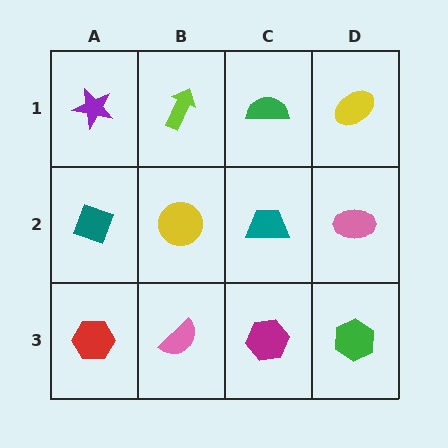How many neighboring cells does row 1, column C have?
3.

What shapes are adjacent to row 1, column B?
A yellow circle (row 2, column B), a purple star (row 1, column A), a green semicircle (row 1, column C).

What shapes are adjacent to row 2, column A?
A purple star (row 1, column A), a red hexagon (row 3, column A), a yellow circle (row 2, column B).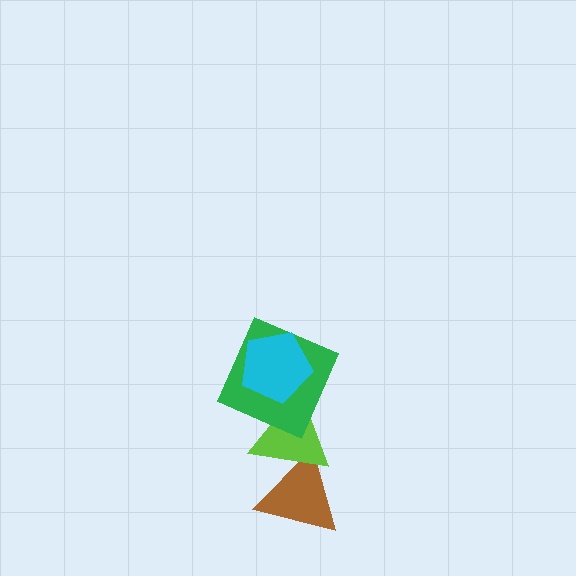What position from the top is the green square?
The green square is 2nd from the top.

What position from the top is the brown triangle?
The brown triangle is 4th from the top.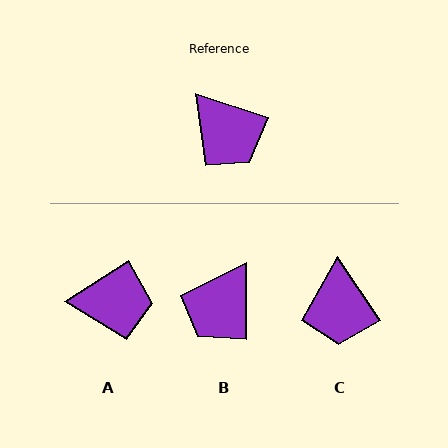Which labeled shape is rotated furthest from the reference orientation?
B, about 71 degrees away.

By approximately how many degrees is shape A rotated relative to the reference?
Approximately 51 degrees counter-clockwise.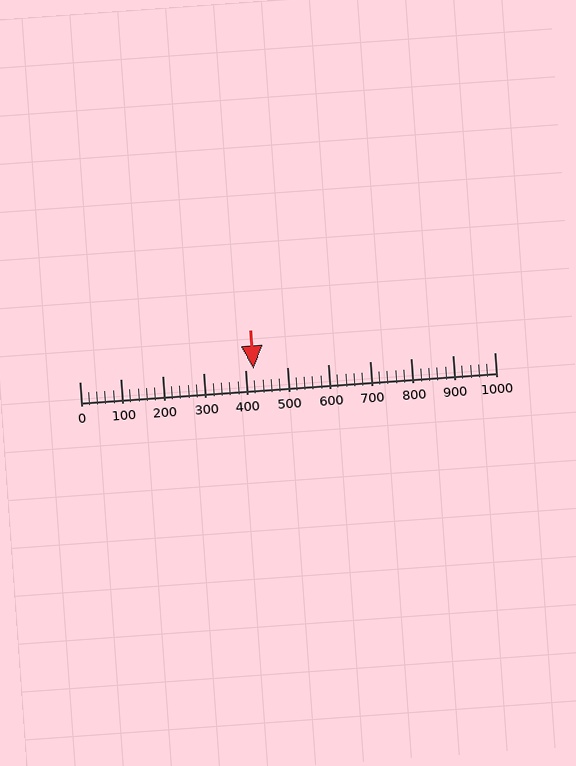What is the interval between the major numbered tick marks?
The major tick marks are spaced 100 units apart.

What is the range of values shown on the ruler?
The ruler shows values from 0 to 1000.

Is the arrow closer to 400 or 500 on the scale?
The arrow is closer to 400.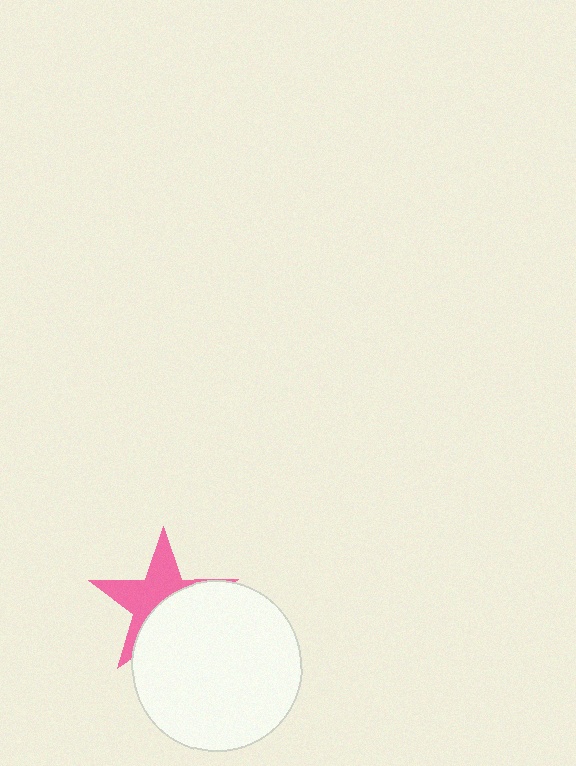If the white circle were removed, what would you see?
You would see the complete pink star.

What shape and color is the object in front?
The object in front is a white circle.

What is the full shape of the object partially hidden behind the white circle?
The partially hidden object is a pink star.